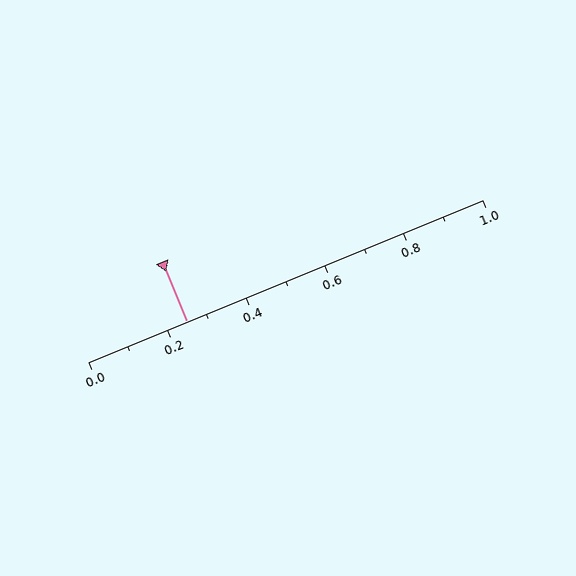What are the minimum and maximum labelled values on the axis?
The axis runs from 0.0 to 1.0.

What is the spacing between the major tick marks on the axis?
The major ticks are spaced 0.2 apart.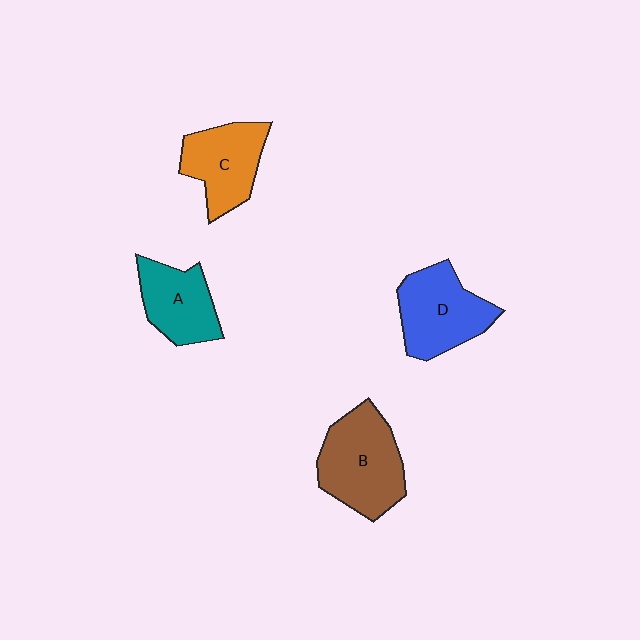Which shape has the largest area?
Shape B (brown).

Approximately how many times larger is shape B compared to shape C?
Approximately 1.3 times.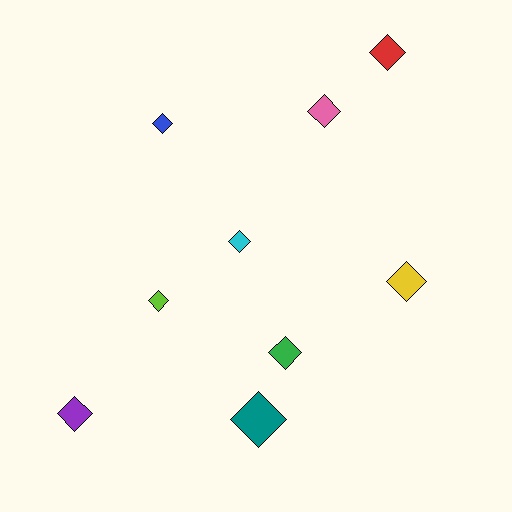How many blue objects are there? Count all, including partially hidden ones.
There is 1 blue object.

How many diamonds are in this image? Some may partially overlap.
There are 9 diamonds.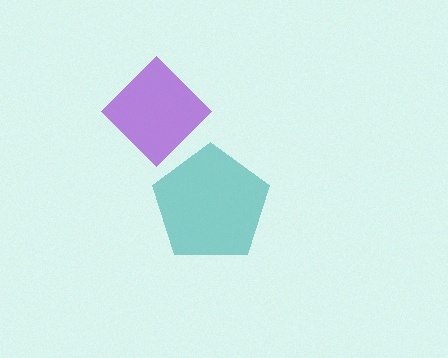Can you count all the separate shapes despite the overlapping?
Yes, there are 2 separate shapes.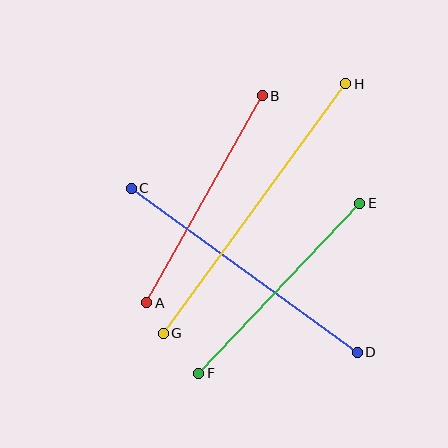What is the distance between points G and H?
The distance is approximately 309 pixels.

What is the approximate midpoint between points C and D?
The midpoint is at approximately (244, 270) pixels.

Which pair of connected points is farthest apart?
Points G and H are farthest apart.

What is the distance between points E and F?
The distance is approximately 234 pixels.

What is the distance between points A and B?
The distance is approximately 237 pixels.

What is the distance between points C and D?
The distance is approximately 279 pixels.